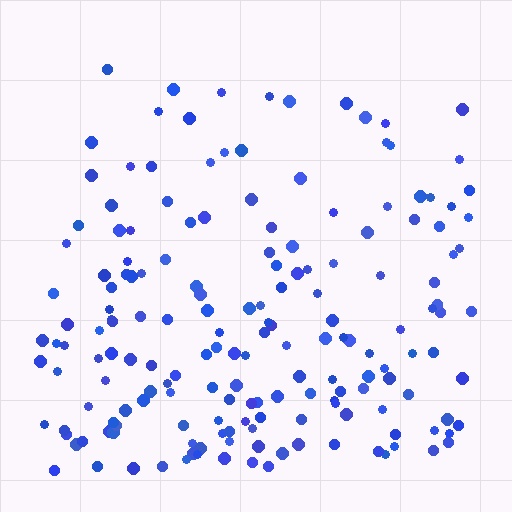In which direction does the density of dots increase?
From top to bottom, with the bottom side densest.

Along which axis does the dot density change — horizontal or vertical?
Vertical.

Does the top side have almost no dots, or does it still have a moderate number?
Still a moderate number, just noticeably fewer than the bottom.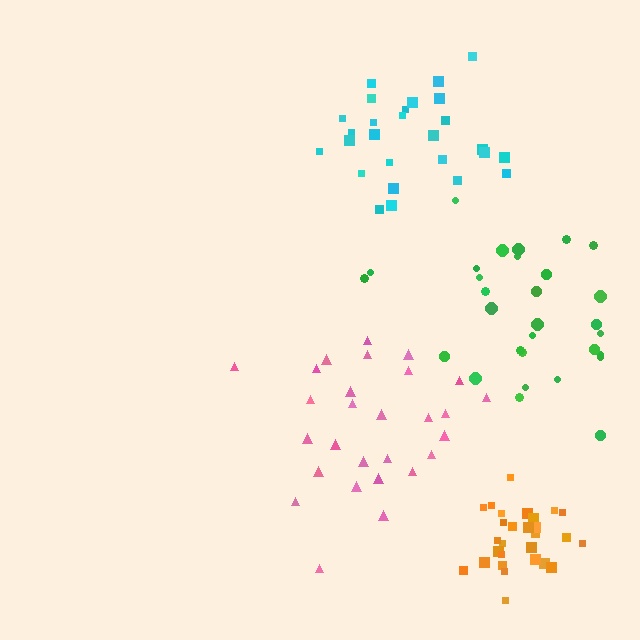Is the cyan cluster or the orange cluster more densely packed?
Orange.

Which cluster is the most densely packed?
Orange.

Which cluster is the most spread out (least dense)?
Green.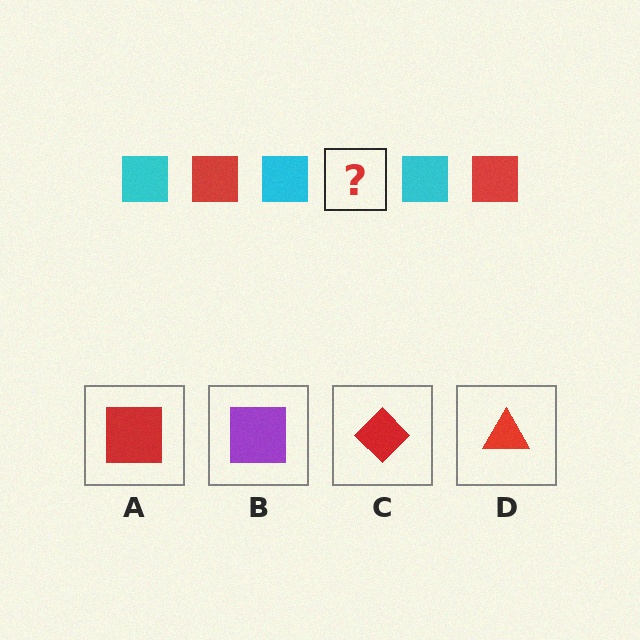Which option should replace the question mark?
Option A.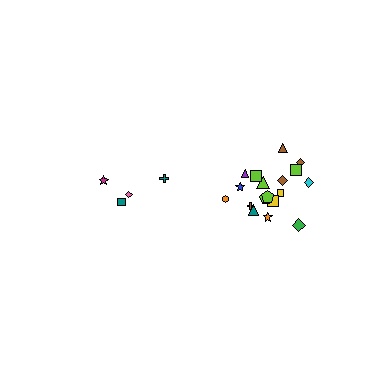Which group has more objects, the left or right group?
The right group.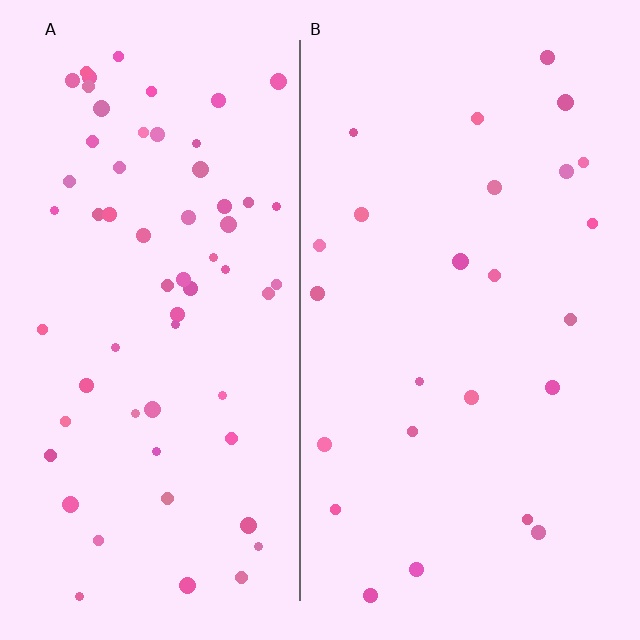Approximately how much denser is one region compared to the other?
Approximately 2.5× — region A over region B.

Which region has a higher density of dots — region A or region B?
A (the left).